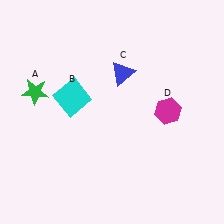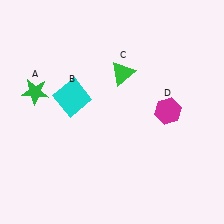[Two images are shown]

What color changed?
The triangle (C) changed from blue in Image 1 to green in Image 2.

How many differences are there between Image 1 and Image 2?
There is 1 difference between the two images.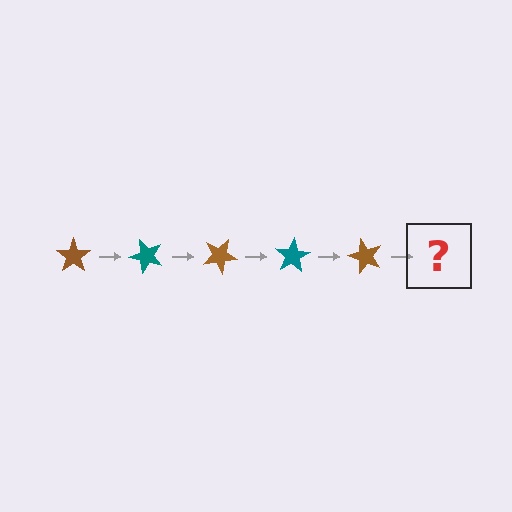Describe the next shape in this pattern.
It should be a teal star, rotated 250 degrees from the start.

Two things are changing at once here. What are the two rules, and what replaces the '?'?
The two rules are that it rotates 50 degrees each step and the color cycles through brown and teal. The '?' should be a teal star, rotated 250 degrees from the start.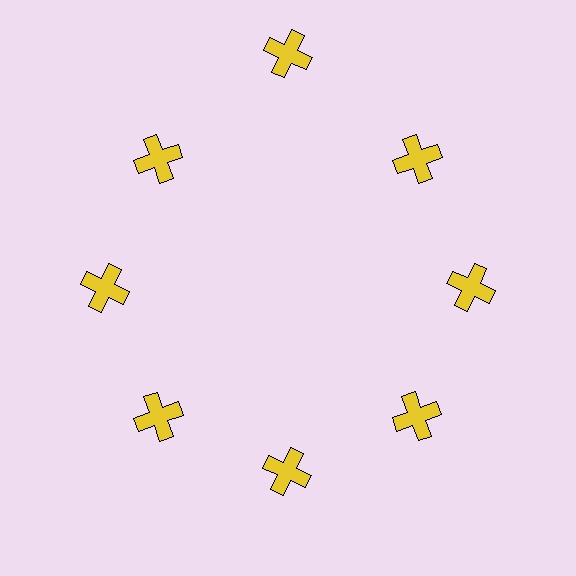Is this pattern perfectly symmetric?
No. The 8 yellow crosses are arranged in a ring, but one element near the 12 o'clock position is pushed outward from the center, breaking the 8-fold rotational symmetry.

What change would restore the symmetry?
The symmetry would be restored by moving it inward, back onto the ring so that all 8 crosses sit at equal angles and equal distance from the center.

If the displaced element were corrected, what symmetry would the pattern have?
It would have 8-fold rotational symmetry — the pattern would map onto itself every 45 degrees.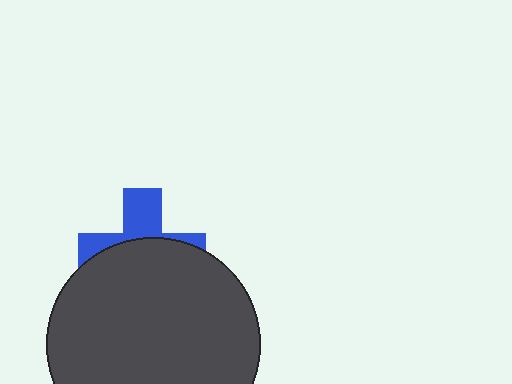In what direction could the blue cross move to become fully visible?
The blue cross could move up. That would shift it out from behind the dark gray circle entirely.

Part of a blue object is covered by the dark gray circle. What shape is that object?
It is a cross.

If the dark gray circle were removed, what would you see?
You would see the complete blue cross.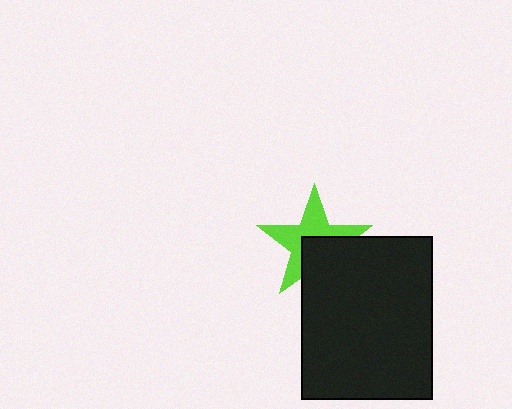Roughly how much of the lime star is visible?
About half of it is visible (roughly 58%).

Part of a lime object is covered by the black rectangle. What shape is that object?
It is a star.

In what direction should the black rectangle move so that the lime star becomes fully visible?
The black rectangle should move toward the lower-right. That is the shortest direction to clear the overlap and leave the lime star fully visible.